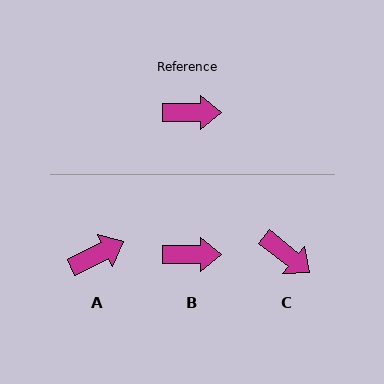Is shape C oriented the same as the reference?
No, it is off by about 39 degrees.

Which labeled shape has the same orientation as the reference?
B.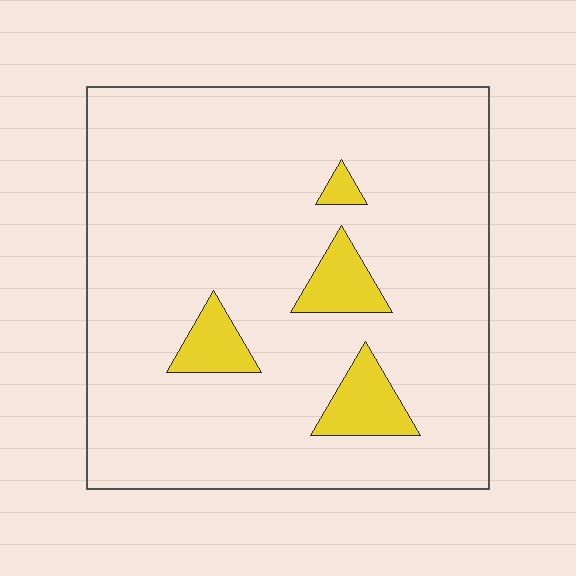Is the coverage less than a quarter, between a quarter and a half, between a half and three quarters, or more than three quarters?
Less than a quarter.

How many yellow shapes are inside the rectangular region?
4.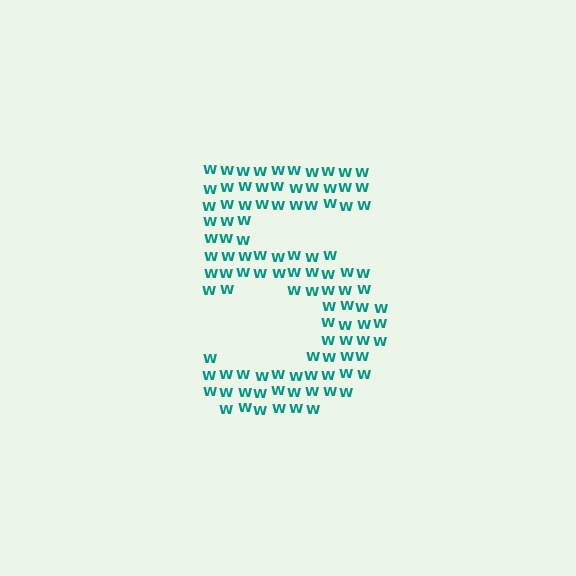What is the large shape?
The large shape is the digit 5.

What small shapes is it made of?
It is made of small letter W's.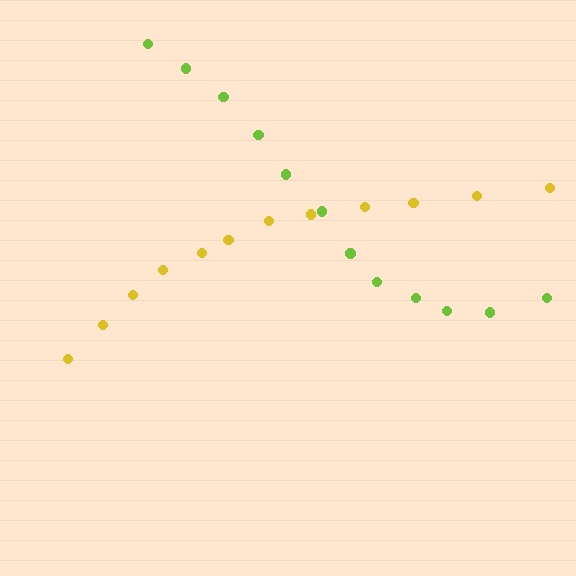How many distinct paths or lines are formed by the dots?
There are 2 distinct paths.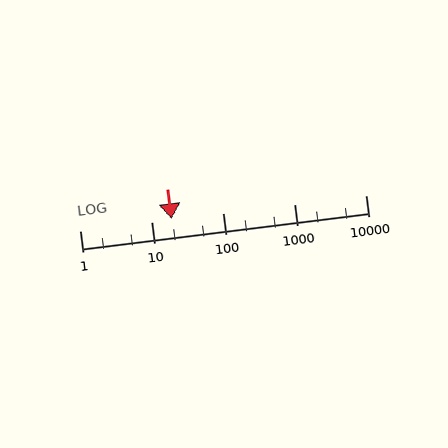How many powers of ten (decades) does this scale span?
The scale spans 4 decades, from 1 to 10000.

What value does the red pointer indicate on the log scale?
The pointer indicates approximately 19.